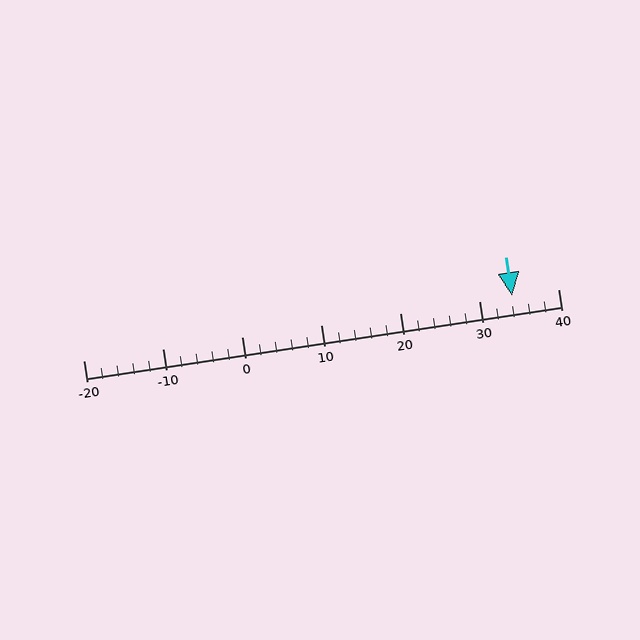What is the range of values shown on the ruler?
The ruler shows values from -20 to 40.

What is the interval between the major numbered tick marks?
The major tick marks are spaced 10 units apart.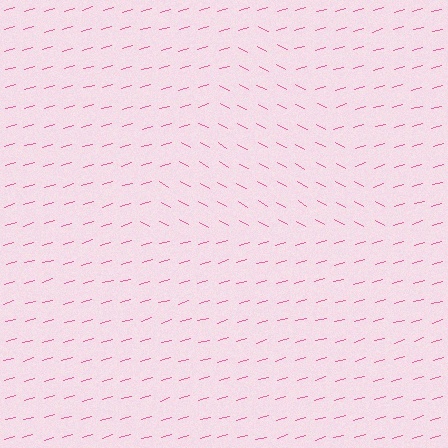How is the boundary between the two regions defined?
The boundary is defined purely by a change in line orientation (approximately 45 degrees difference). All lines are the same color and thickness.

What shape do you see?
I see a triangle.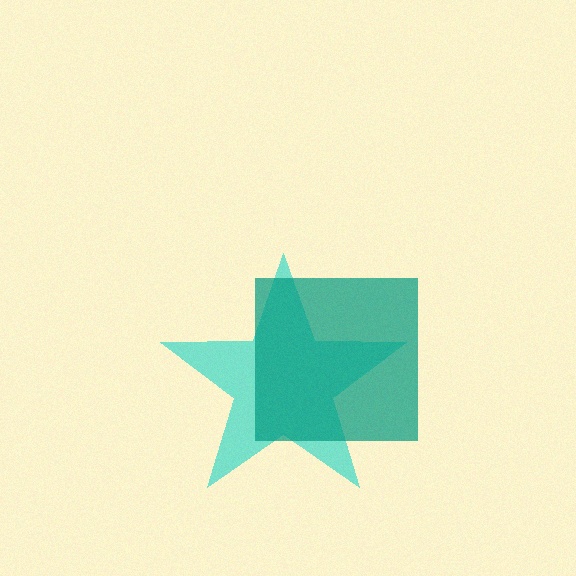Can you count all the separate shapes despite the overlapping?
Yes, there are 2 separate shapes.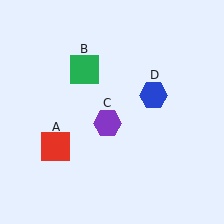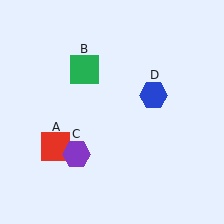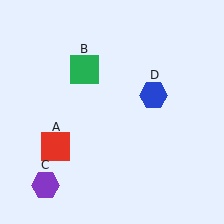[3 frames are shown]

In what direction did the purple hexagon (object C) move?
The purple hexagon (object C) moved down and to the left.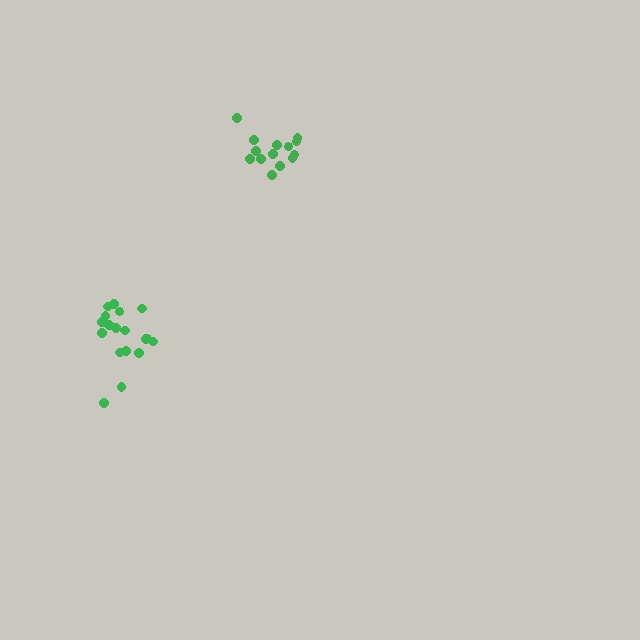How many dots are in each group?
Group 1: 14 dots, Group 2: 19 dots (33 total).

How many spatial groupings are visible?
There are 2 spatial groupings.